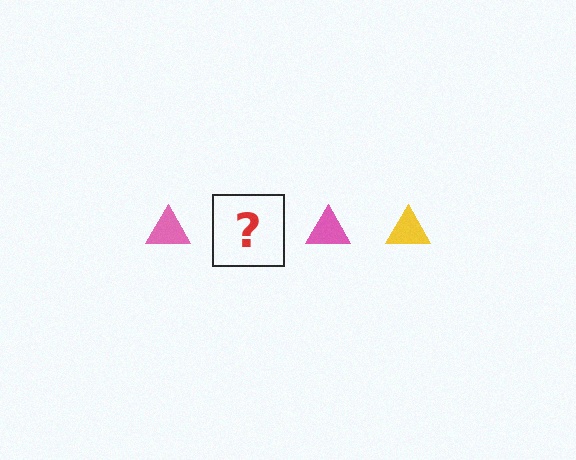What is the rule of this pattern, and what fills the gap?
The rule is that the pattern cycles through pink, yellow triangles. The gap should be filled with a yellow triangle.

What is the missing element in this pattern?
The missing element is a yellow triangle.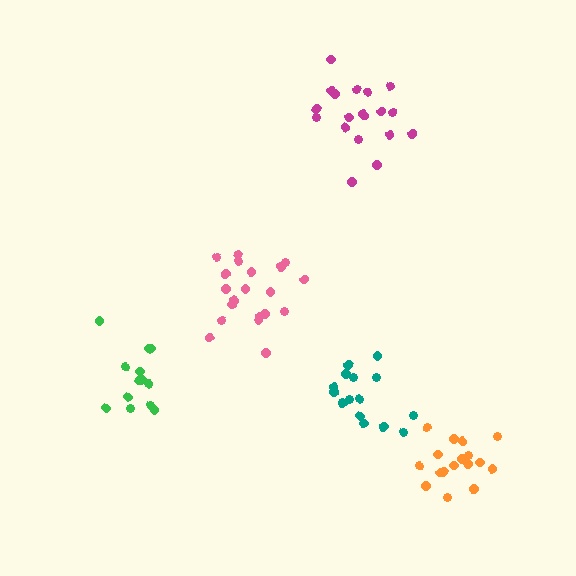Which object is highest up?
The magenta cluster is topmost.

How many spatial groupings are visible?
There are 5 spatial groupings.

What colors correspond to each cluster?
The clusters are colored: green, teal, magenta, orange, pink.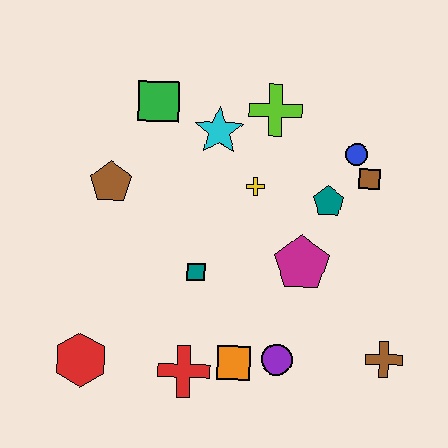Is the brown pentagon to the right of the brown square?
No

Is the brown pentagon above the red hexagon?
Yes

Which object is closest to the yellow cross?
The cyan star is closest to the yellow cross.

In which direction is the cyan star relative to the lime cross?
The cyan star is to the left of the lime cross.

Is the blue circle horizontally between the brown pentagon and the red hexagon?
No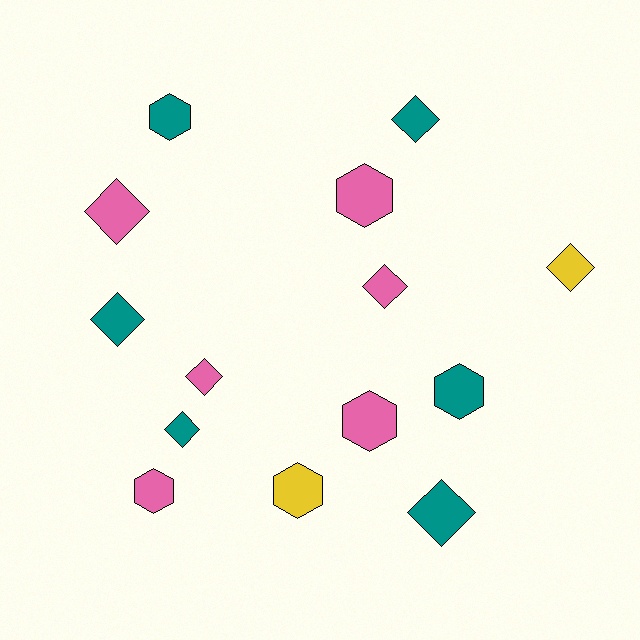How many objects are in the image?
There are 14 objects.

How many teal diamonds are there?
There are 4 teal diamonds.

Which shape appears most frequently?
Diamond, with 8 objects.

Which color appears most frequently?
Pink, with 6 objects.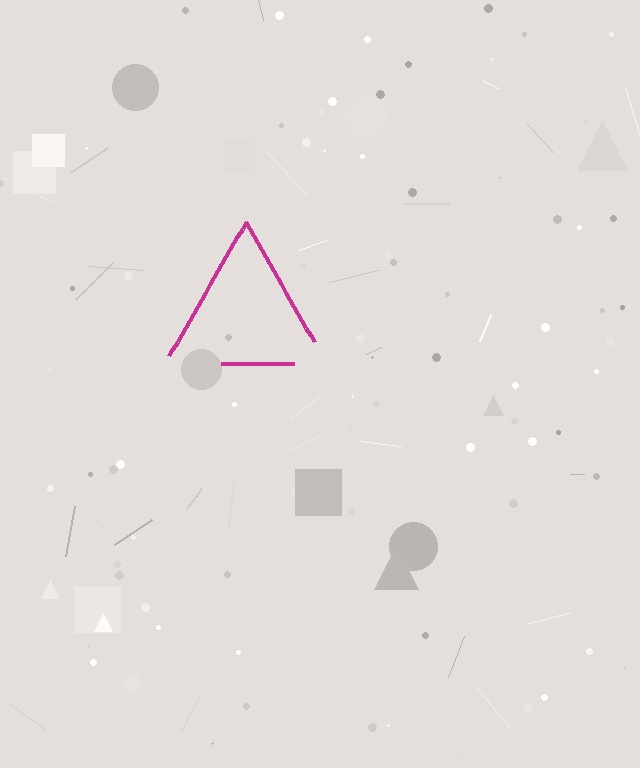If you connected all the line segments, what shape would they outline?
They would outline a triangle.